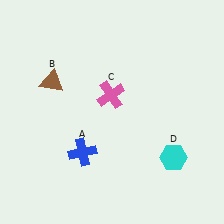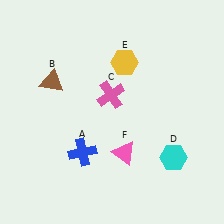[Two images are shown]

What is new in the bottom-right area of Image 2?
A pink triangle (F) was added in the bottom-right area of Image 2.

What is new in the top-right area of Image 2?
A yellow hexagon (E) was added in the top-right area of Image 2.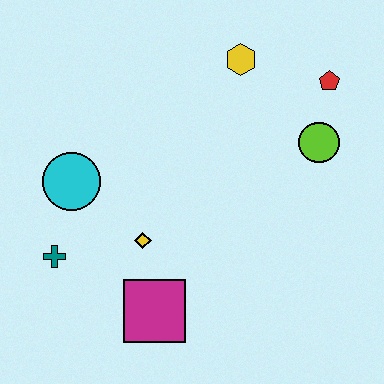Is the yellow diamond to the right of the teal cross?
Yes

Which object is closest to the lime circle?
The red pentagon is closest to the lime circle.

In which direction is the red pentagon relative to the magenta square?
The red pentagon is above the magenta square.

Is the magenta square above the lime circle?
No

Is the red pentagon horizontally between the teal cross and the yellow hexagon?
No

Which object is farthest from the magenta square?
The red pentagon is farthest from the magenta square.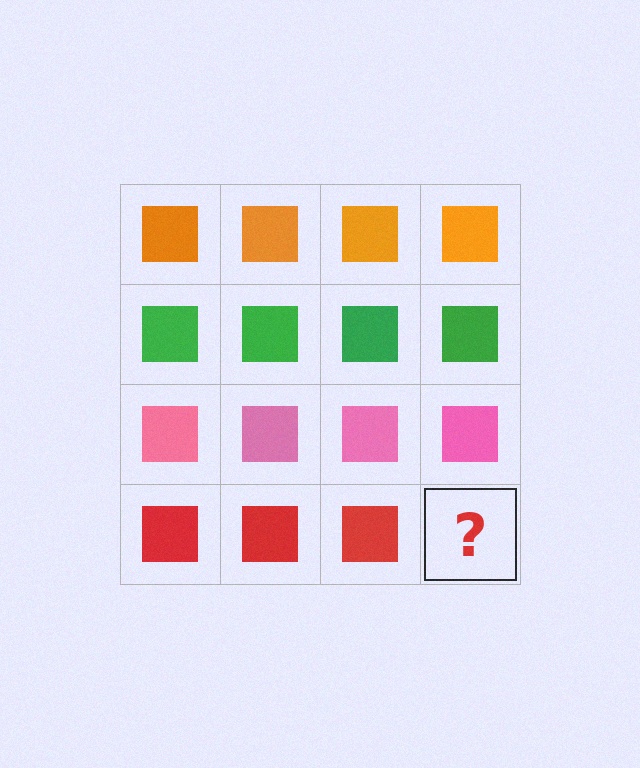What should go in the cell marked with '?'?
The missing cell should contain a red square.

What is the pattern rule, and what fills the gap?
The rule is that each row has a consistent color. The gap should be filled with a red square.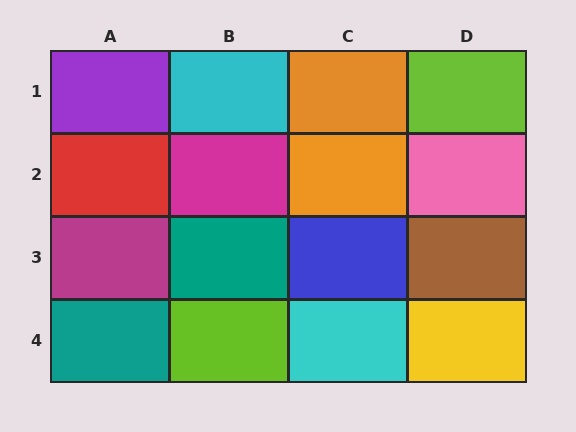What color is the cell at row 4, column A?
Teal.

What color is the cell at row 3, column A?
Magenta.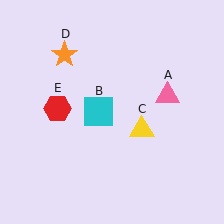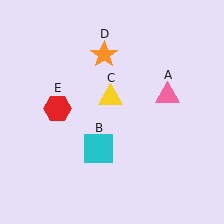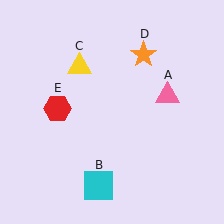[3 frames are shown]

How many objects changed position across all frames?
3 objects changed position: cyan square (object B), yellow triangle (object C), orange star (object D).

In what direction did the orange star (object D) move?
The orange star (object D) moved right.